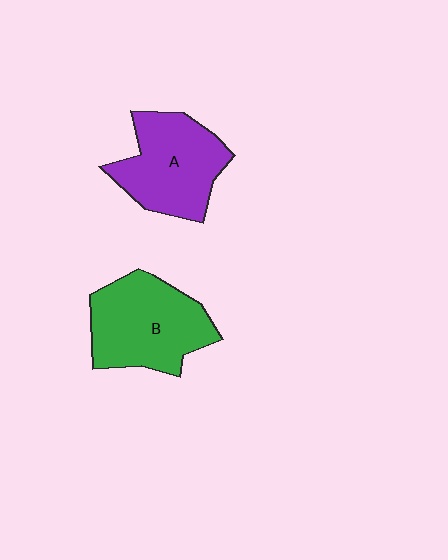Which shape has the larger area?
Shape B (green).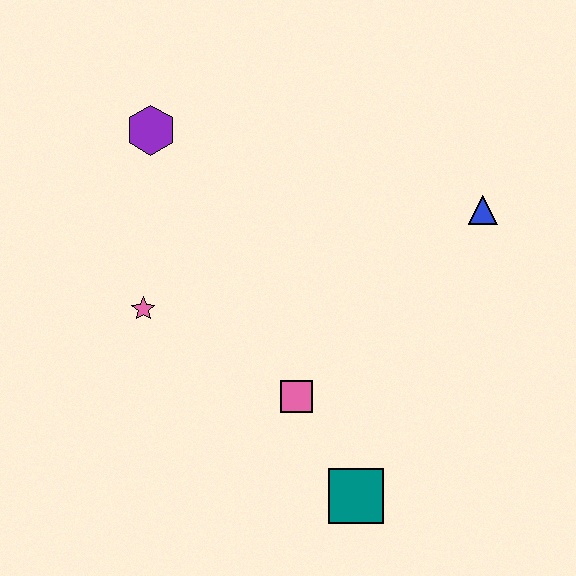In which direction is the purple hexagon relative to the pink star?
The purple hexagon is above the pink star.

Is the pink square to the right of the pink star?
Yes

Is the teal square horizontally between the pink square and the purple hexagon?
No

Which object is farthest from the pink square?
The purple hexagon is farthest from the pink square.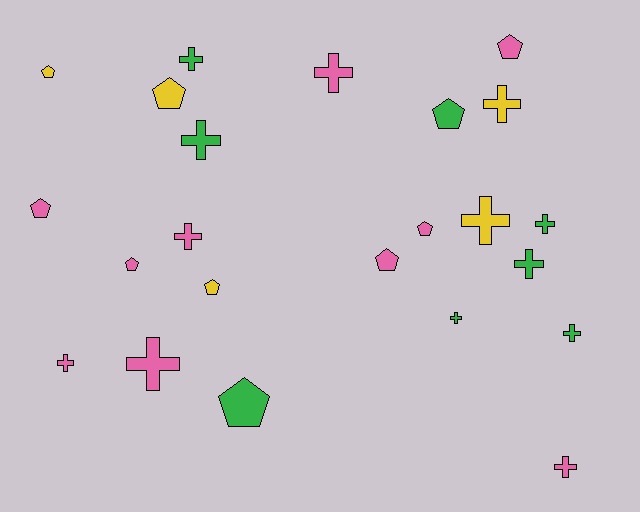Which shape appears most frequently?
Cross, with 13 objects.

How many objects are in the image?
There are 23 objects.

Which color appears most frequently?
Pink, with 10 objects.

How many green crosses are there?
There are 6 green crosses.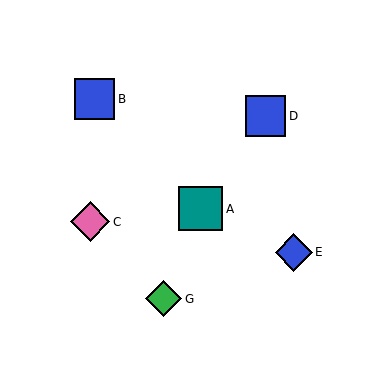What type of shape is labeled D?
Shape D is a blue square.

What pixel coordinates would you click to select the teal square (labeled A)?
Click at (201, 209) to select the teal square A.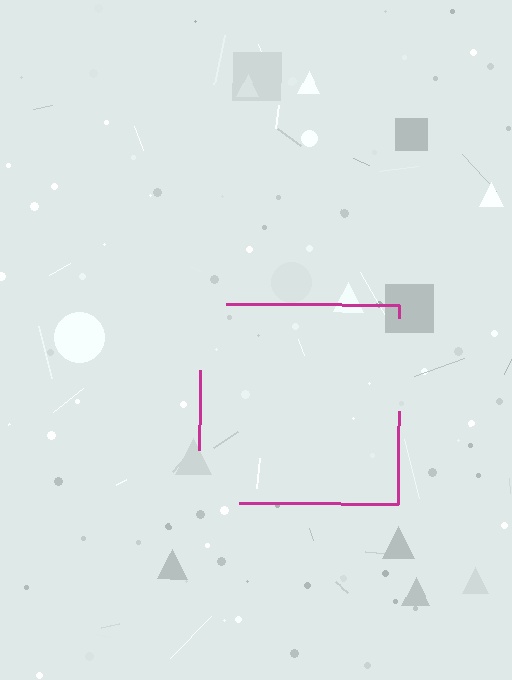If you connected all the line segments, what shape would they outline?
They would outline a square.